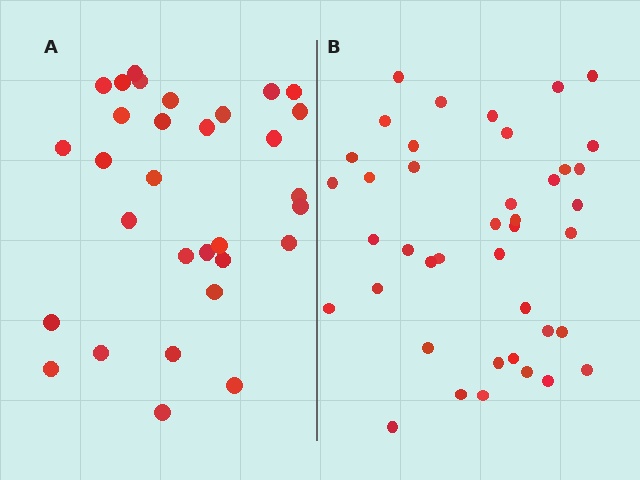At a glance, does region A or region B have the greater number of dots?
Region B (the right region) has more dots.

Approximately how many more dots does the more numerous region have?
Region B has roughly 10 or so more dots than region A.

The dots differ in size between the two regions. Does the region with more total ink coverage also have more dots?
No. Region A has more total ink coverage because its dots are larger, but region B actually contains more individual dots. Total area can be misleading — the number of items is what matters here.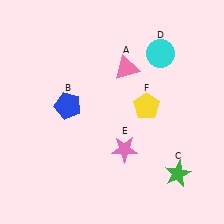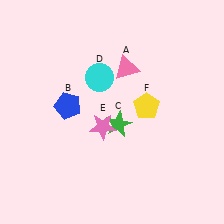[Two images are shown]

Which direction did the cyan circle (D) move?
The cyan circle (D) moved left.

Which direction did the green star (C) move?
The green star (C) moved left.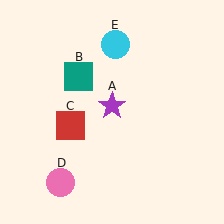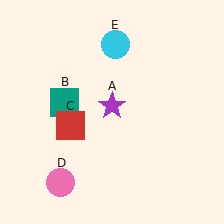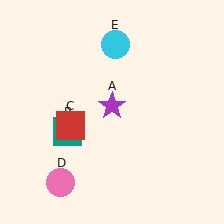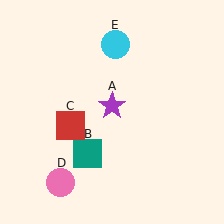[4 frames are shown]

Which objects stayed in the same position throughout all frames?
Purple star (object A) and red square (object C) and pink circle (object D) and cyan circle (object E) remained stationary.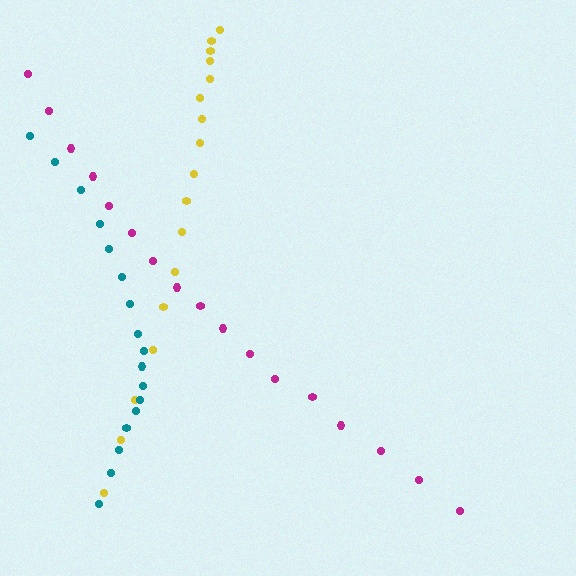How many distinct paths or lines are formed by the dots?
There are 3 distinct paths.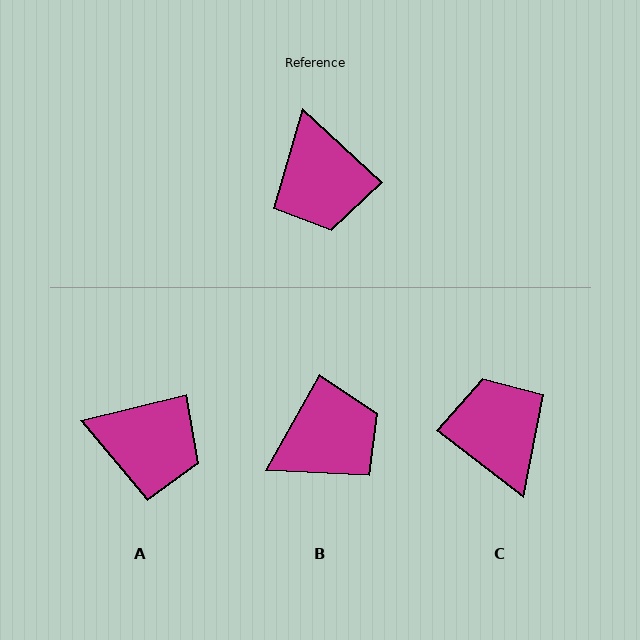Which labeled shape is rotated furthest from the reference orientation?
C, about 175 degrees away.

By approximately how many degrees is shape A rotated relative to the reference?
Approximately 56 degrees counter-clockwise.